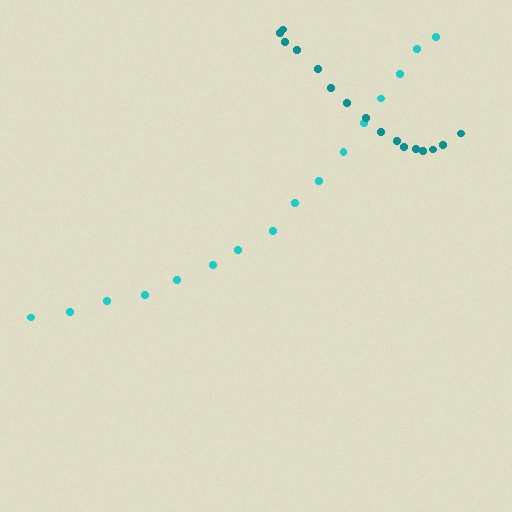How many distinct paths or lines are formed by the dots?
There are 2 distinct paths.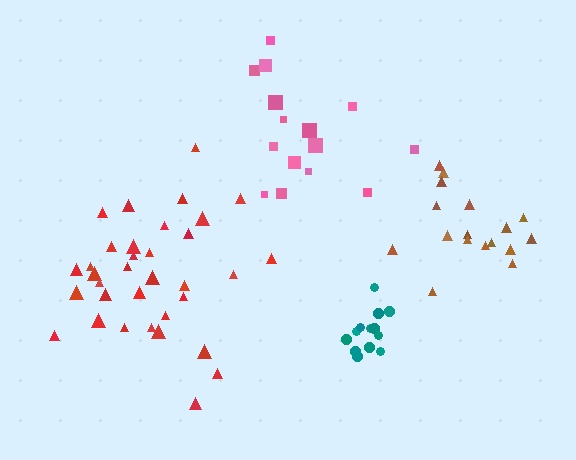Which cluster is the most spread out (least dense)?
Pink.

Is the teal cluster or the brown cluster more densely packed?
Teal.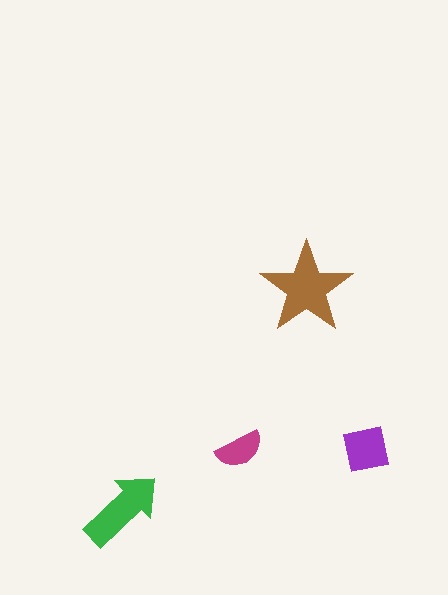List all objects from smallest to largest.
The magenta semicircle, the purple square, the green arrow, the brown star.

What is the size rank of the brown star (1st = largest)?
1st.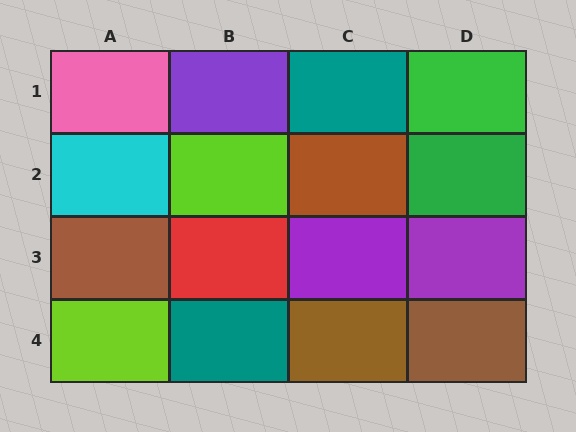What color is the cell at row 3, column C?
Purple.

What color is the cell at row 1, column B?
Purple.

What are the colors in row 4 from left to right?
Lime, teal, brown, brown.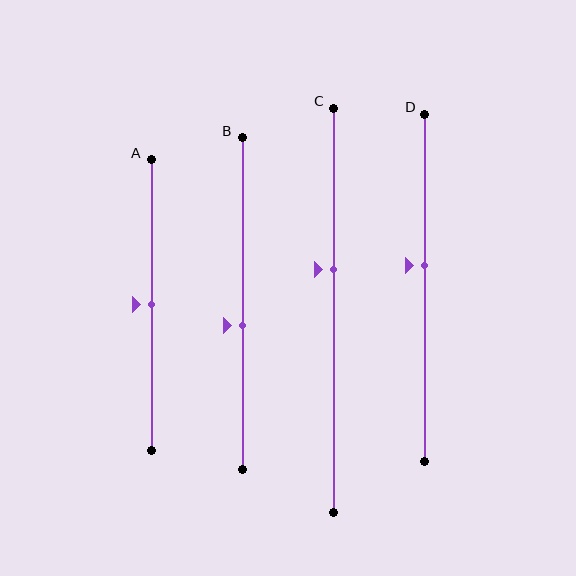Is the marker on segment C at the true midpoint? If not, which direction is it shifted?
No, the marker on segment C is shifted upward by about 10% of the segment length.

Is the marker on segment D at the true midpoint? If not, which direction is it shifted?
No, the marker on segment D is shifted upward by about 6% of the segment length.